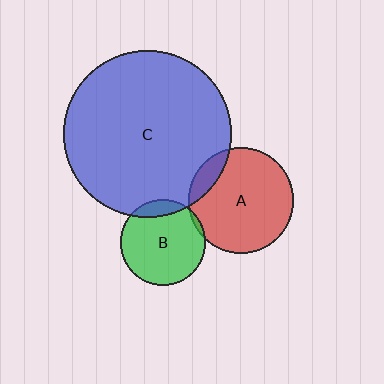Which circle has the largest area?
Circle C (blue).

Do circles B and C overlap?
Yes.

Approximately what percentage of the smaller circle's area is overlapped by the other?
Approximately 10%.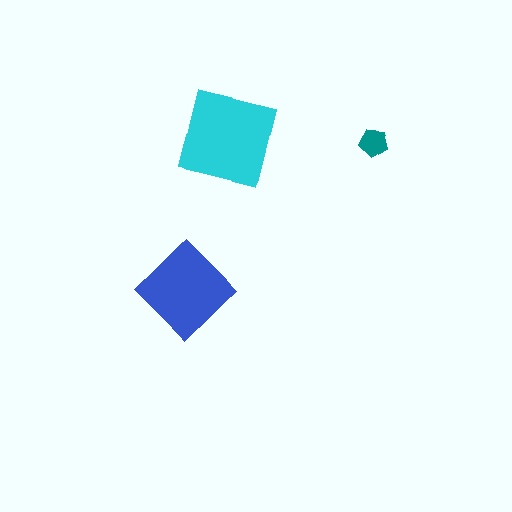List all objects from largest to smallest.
The cyan square, the blue diamond, the teal pentagon.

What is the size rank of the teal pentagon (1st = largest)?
3rd.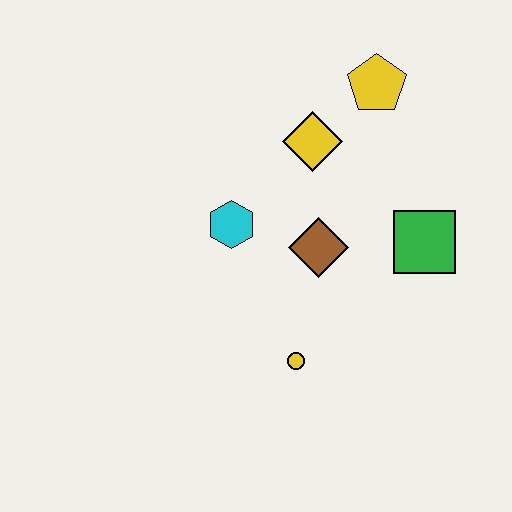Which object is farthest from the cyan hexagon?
The yellow pentagon is farthest from the cyan hexagon.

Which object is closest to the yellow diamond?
The yellow pentagon is closest to the yellow diamond.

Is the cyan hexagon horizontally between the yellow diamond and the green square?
No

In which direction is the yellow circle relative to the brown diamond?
The yellow circle is below the brown diamond.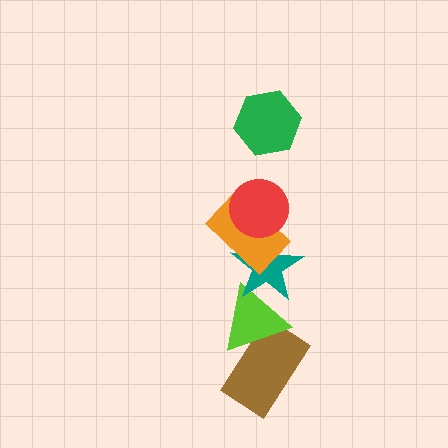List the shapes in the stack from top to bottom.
From top to bottom: the green hexagon, the red circle, the orange rectangle, the teal star, the lime triangle, the brown rectangle.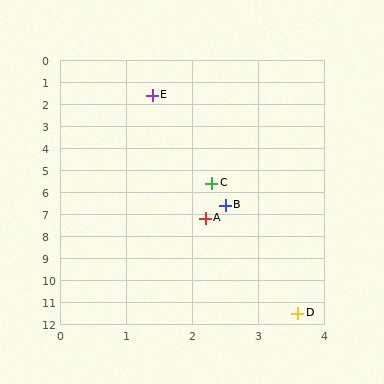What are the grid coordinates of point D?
Point D is at approximately (3.6, 11.5).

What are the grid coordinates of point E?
Point E is at approximately (1.4, 1.6).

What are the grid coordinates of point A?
Point A is at approximately (2.2, 7.2).